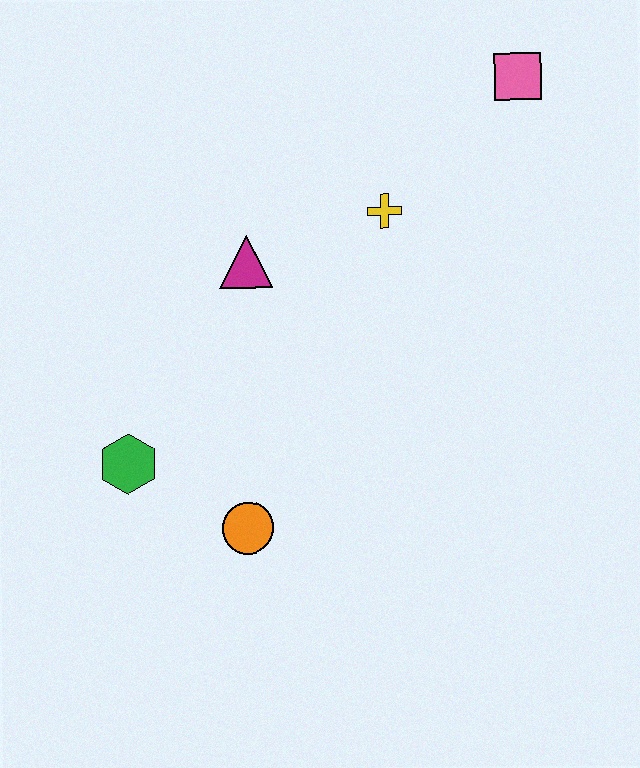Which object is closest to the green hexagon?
The orange circle is closest to the green hexagon.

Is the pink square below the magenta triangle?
No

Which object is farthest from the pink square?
The green hexagon is farthest from the pink square.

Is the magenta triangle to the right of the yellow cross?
No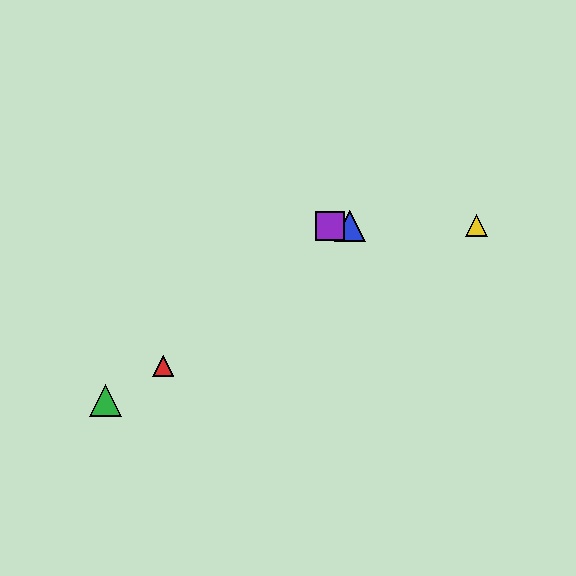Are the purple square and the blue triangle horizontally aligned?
Yes, both are at y≈226.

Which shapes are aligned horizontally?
The blue triangle, the yellow triangle, the purple square are aligned horizontally.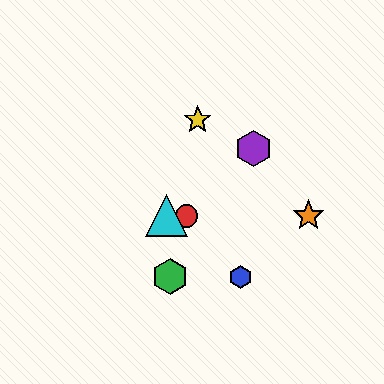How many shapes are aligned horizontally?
3 shapes (the red circle, the orange star, the cyan triangle) are aligned horizontally.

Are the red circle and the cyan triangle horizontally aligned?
Yes, both are at y≈216.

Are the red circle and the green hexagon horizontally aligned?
No, the red circle is at y≈216 and the green hexagon is at y≈276.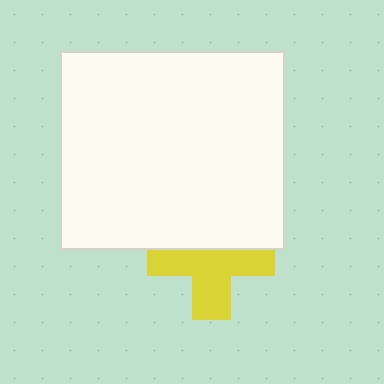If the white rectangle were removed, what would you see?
You would see the complete yellow cross.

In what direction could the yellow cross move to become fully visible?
The yellow cross could move down. That would shift it out from behind the white rectangle entirely.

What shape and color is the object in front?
The object in front is a white rectangle.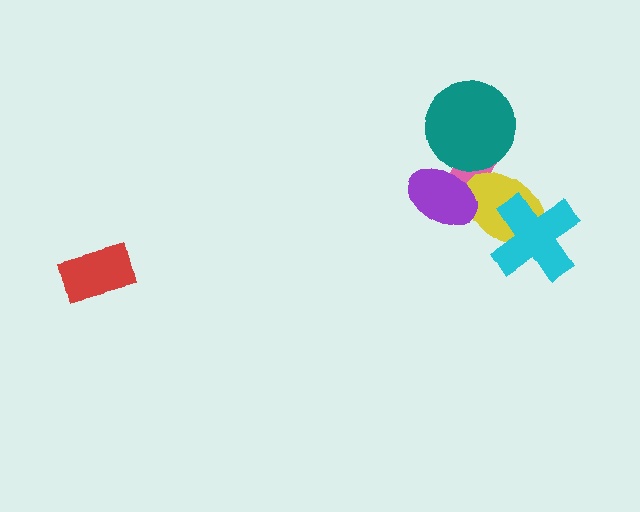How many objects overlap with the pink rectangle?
3 objects overlap with the pink rectangle.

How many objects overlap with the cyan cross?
1 object overlaps with the cyan cross.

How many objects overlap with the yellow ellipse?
3 objects overlap with the yellow ellipse.